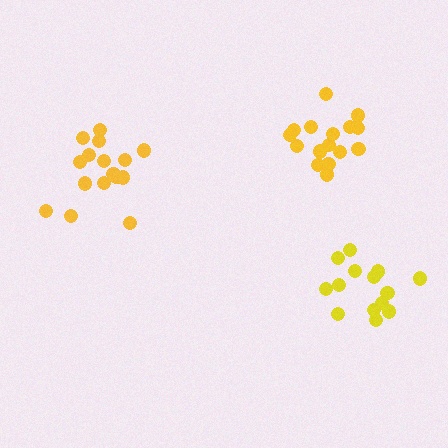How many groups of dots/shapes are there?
There are 3 groups.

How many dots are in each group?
Group 1: 16 dots, Group 2: 14 dots, Group 3: 17 dots (47 total).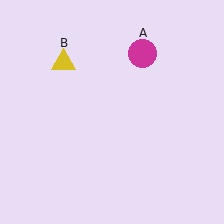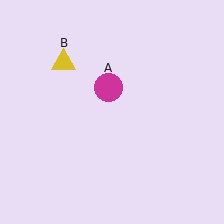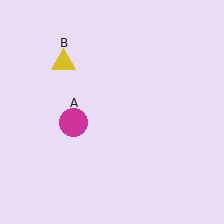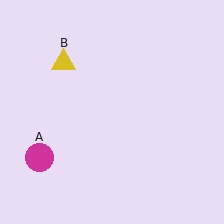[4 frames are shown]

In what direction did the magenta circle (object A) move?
The magenta circle (object A) moved down and to the left.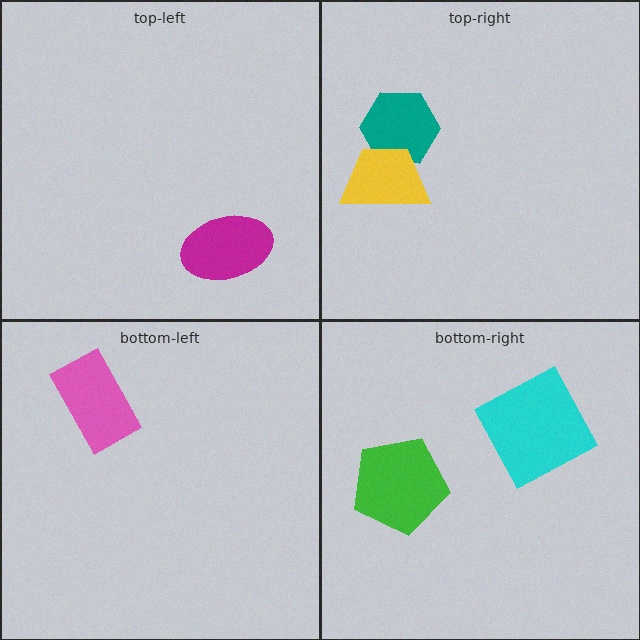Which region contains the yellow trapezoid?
The top-right region.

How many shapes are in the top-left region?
1.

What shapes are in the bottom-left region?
The pink rectangle.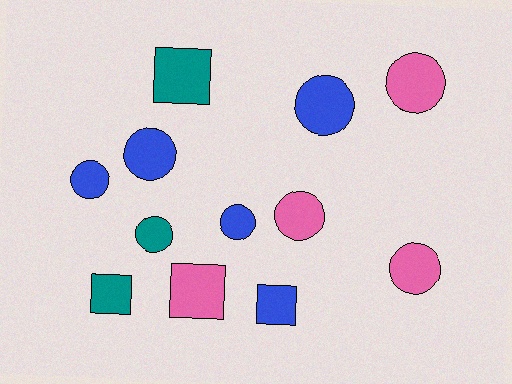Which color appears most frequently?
Blue, with 5 objects.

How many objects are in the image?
There are 12 objects.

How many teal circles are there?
There is 1 teal circle.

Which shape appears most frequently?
Circle, with 8 objects.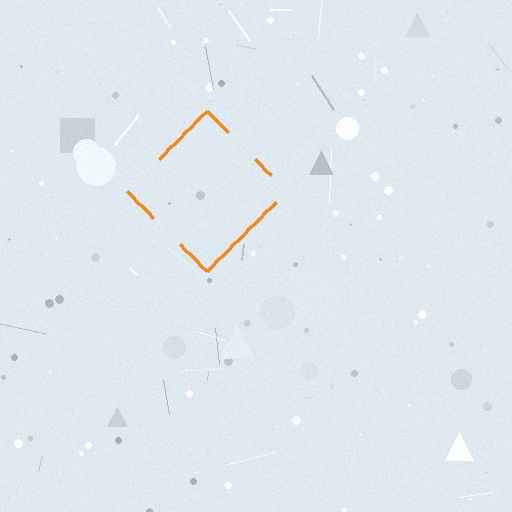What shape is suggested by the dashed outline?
The dashed outline suggests a diamond.